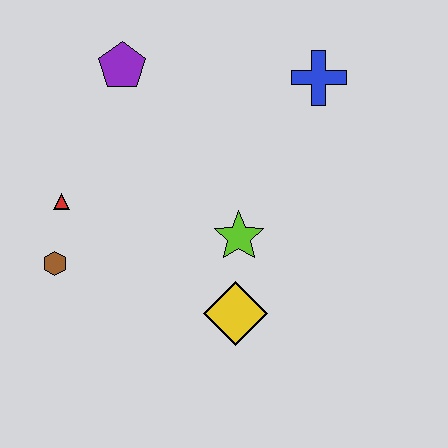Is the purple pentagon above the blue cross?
Yes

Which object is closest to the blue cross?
The lime star is closest to the blue cross.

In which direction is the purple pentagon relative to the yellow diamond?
The purple pentagon is above the yellow diamond.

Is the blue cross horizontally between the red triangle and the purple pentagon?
No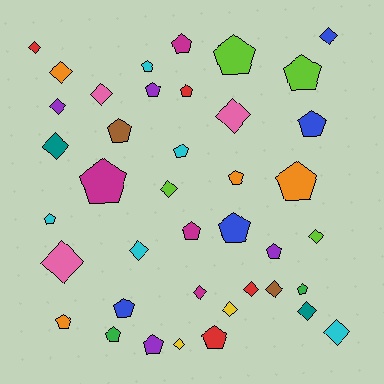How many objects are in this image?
There are 40 objects.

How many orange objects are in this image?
There are 4 orange objects.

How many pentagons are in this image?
There are 22 pentagons.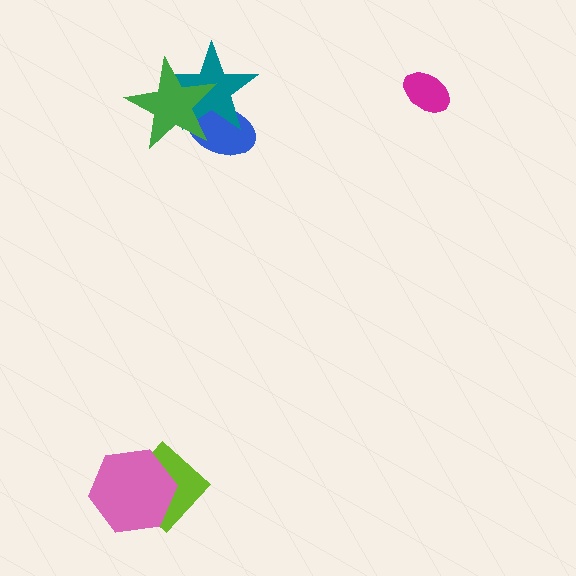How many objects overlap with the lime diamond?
1 object overlaps with the lime diamond.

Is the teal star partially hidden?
Yes, it is partially covered by another shape.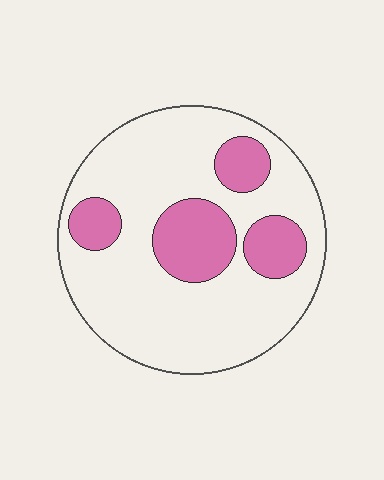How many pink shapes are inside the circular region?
4.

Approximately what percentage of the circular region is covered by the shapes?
Approximately 25%.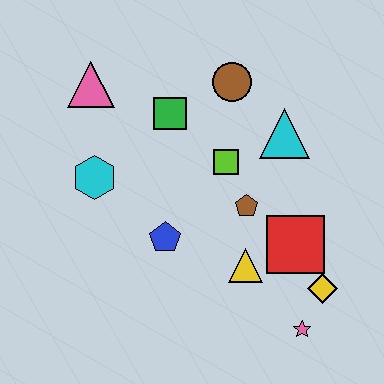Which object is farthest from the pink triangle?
The pink star is farthest from the pink triangle.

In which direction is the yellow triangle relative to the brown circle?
The yellow triangle is below the brown circle.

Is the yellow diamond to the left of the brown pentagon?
No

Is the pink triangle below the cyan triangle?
No